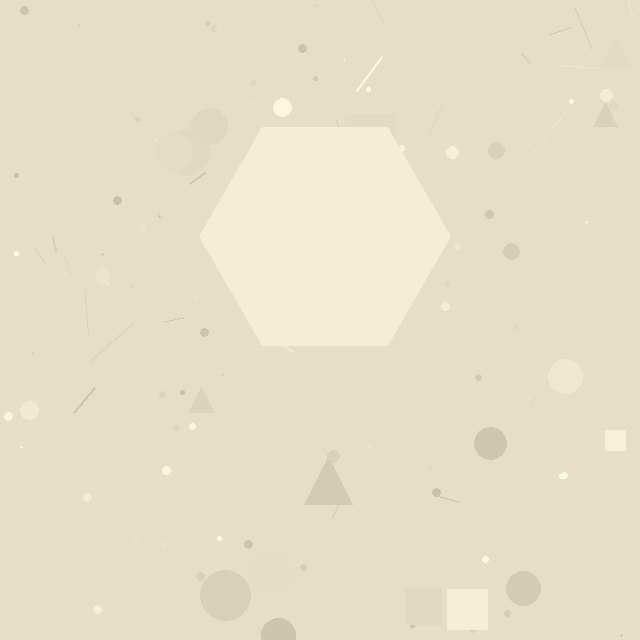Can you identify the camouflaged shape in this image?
The camouflaged shape is a hexagon.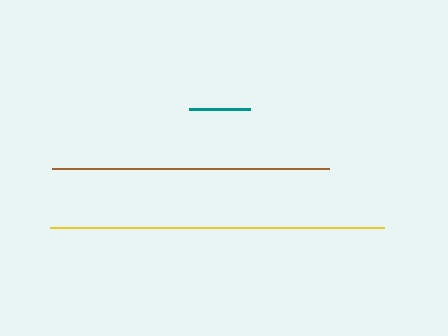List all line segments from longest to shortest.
From longest to shortest: yellow, brown, teal.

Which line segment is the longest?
The yellow line is the longest at approximately 334 pixels.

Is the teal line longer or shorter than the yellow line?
The yellow line is longer than the teal line.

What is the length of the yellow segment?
The yellow segment is approximately 334 pixels long.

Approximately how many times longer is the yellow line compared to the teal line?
The yellow line is approximately 5.4 times the length of the teal line.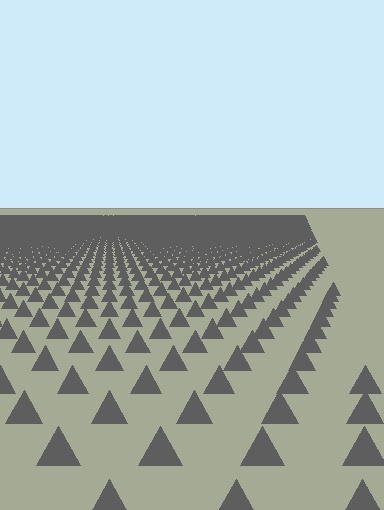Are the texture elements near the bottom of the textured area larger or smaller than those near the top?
Larger. Near the bottom, elements are closer to the viewer and appear at a bigger on-screen size.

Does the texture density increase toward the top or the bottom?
Density increases toward the top.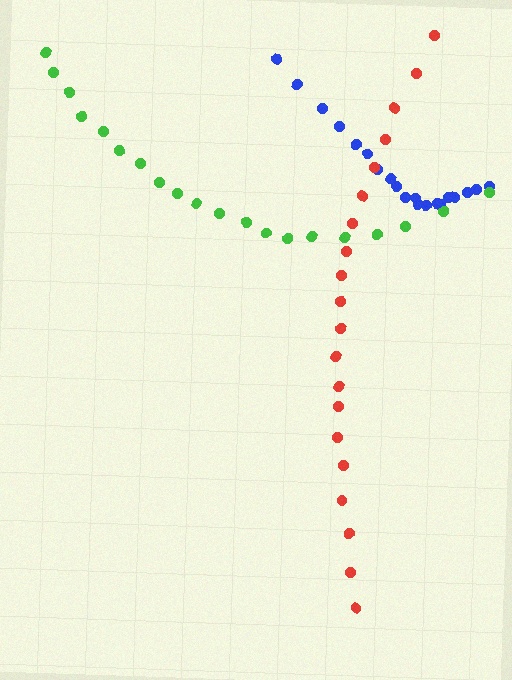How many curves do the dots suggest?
There are 3 distinct paths.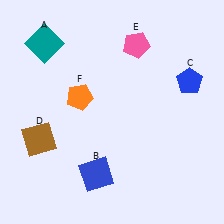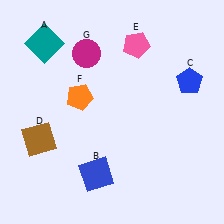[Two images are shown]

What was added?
A magenta circle (G) was added in Image 2.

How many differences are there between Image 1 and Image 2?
There is 1 difference between the two images.